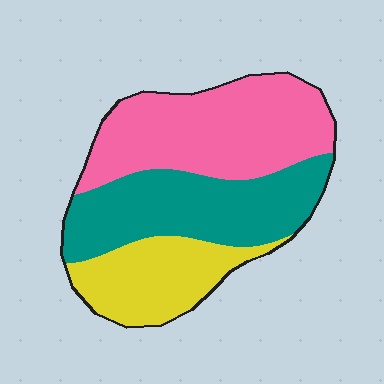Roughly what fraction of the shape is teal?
Teal takes up about three eighths (3/8) of the shape.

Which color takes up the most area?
Pink, at roughly 40%.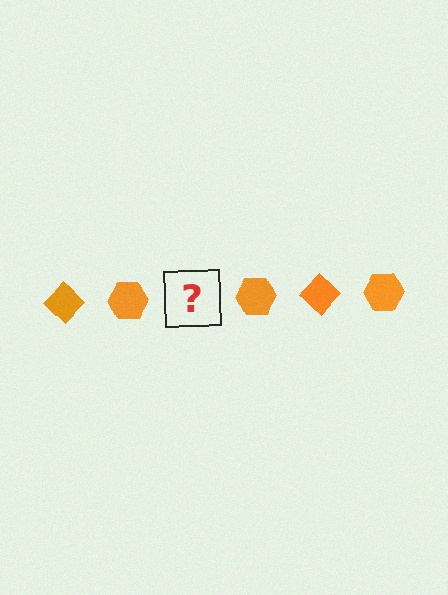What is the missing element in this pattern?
The missing element is an orange diamond.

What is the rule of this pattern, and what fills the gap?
The rule is that the pattern cycles through diamond, hexagon shapes in orange. The gap should be filled with an orange diamond.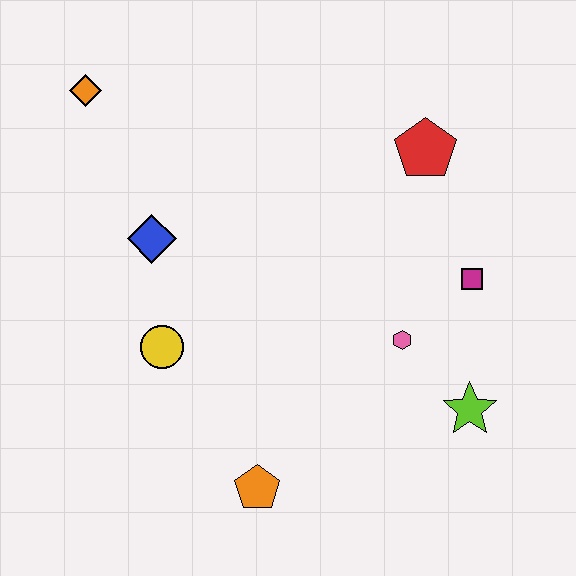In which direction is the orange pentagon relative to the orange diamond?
The orange pentagon is below the orange diamond.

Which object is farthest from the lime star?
The orange diamond is farthest from the lime star.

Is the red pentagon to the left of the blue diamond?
No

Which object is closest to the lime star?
The pink hexagon is closest to the lime star.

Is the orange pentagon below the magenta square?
Yes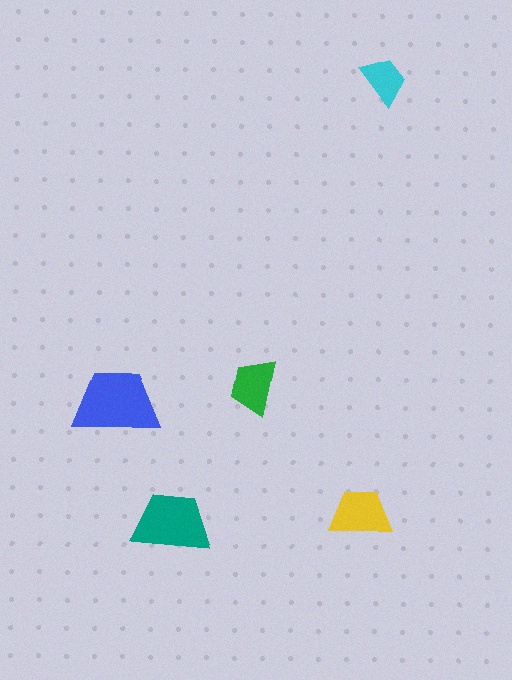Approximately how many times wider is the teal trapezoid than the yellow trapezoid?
About 1.5 times wider.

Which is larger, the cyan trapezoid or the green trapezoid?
The green one.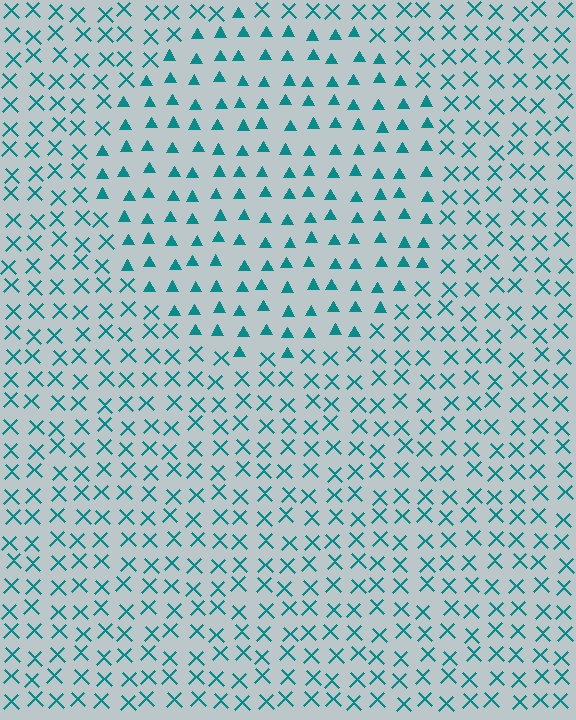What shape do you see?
I see a circle.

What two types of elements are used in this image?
The image uses triangles inside the circle region and X marks outside it.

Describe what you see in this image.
The image is filled with small teal elements arranged in a uniform grid. A circle-shaped region contains triangles, while the surrounding area contains X marks. The boundary is defined purely by the change in element shape.